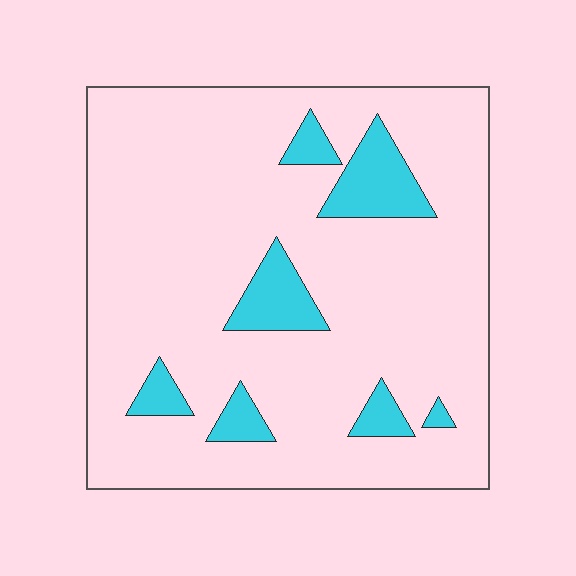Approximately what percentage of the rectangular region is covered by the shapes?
Approximately 15%.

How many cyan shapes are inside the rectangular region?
7.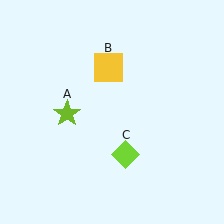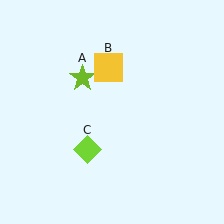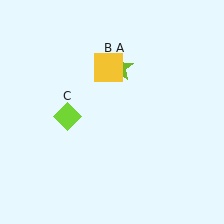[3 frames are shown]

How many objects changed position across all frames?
2 objects changed position: lime star (object A), lime diamond (object C).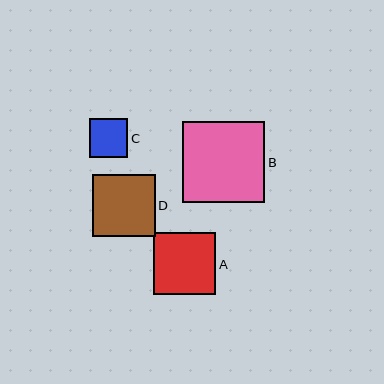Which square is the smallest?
Square C is the smallest with a size of approximately 38 pixels.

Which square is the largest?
Square B is the largest with a size of approximately 82 pixels.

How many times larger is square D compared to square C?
Square D is approximately 1.6 times the size of square C.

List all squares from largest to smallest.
From largest to smallest: B, D, A, C.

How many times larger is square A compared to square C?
Square A is approximately 1.6 times the size of square C.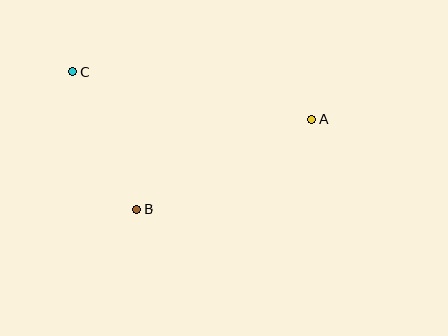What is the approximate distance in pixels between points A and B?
The distance between A and B is approximately 196 pixels.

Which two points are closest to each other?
Points B and C are closest to each other.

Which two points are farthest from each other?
Points A and C are farthest from each other.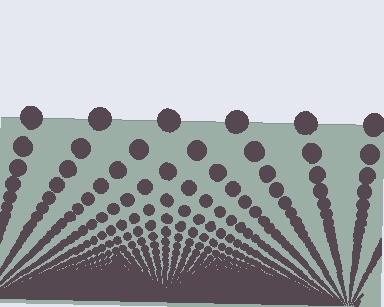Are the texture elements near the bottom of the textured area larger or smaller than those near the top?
Smaller. The gradient is inverted — elements near the bottom are smaller and denser.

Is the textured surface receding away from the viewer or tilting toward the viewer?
The surface appears to tilt toward the viewer. Texture elements get larger and sparser toward the top.